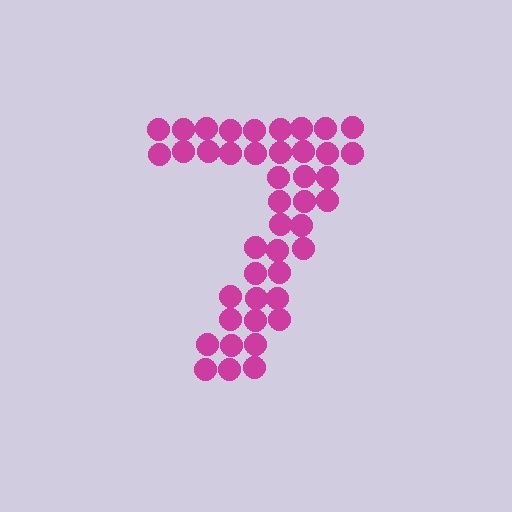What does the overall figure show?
The overall figure shows the digit 7.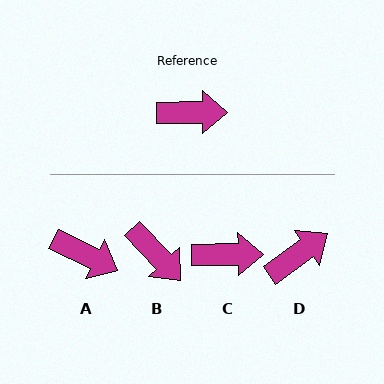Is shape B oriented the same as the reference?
No, it is off by about 47 degrees.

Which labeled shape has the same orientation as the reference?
C.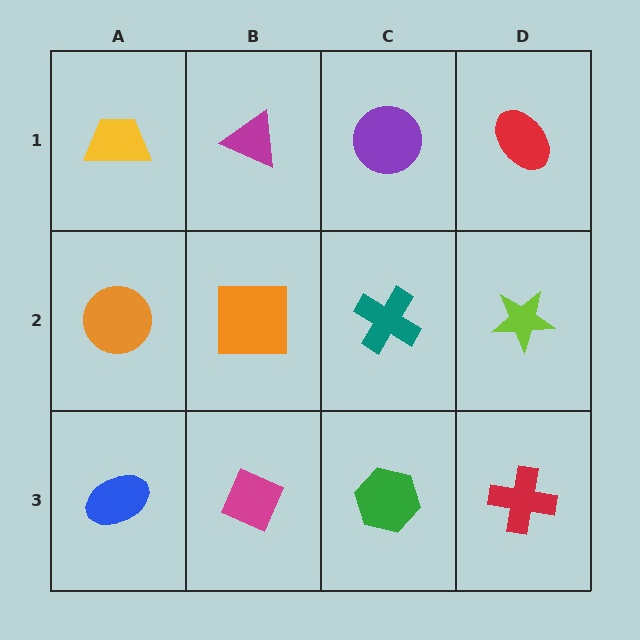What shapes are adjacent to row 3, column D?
A lime star (row 2, column D), a green hexagon (row 3, column C).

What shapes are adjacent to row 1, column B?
An orange square (row 2, column B), a yellow trapezoid (row 1, column A), a purple circle (row 1, column C).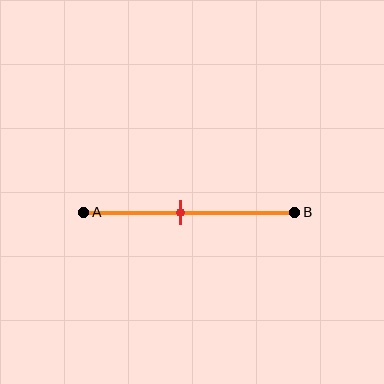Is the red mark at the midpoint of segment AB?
No, the mark is at about 45% from A, not at the 50% midpoint.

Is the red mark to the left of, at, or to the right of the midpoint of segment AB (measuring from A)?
The red mark is to the left of the midpoint of segment AB.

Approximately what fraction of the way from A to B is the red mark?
The red mark is approximately 45% of the way from A to B.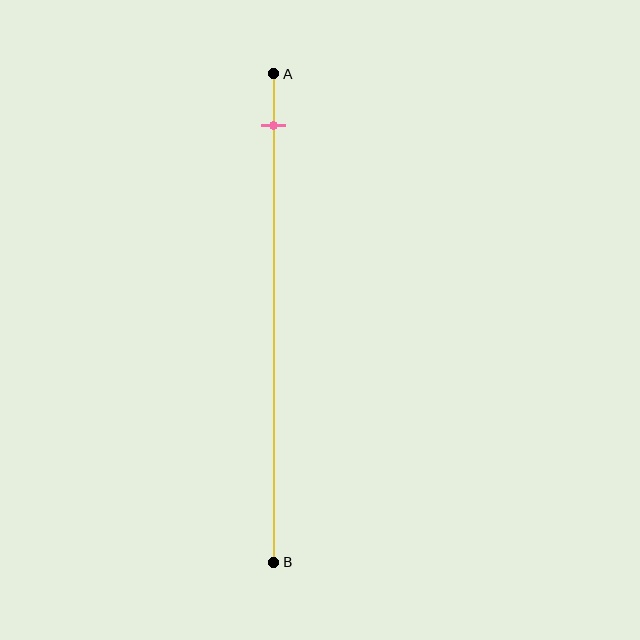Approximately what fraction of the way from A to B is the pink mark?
The pink mark is approximately 10% of the way from A to B.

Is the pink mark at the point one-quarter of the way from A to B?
No, the mark is at about 10% from A, not at the 25% one-quarter point.